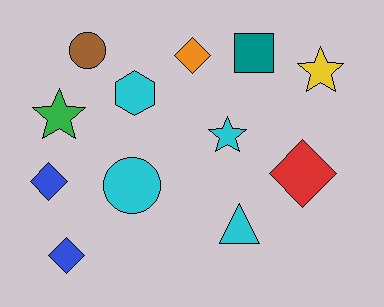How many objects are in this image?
There are 12 objects.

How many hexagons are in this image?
There is 1 hexagon.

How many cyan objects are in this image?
There are 4 cyan objects.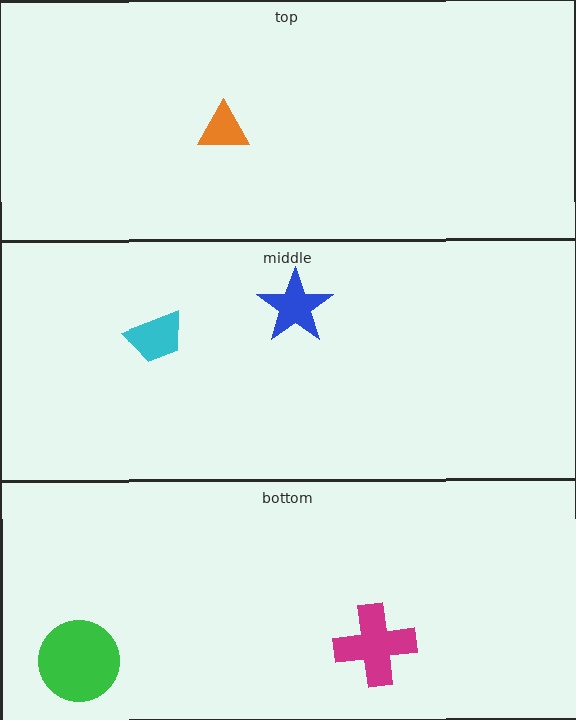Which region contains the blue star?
The middle region.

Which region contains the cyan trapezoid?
The middle region.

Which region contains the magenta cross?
The bottom region.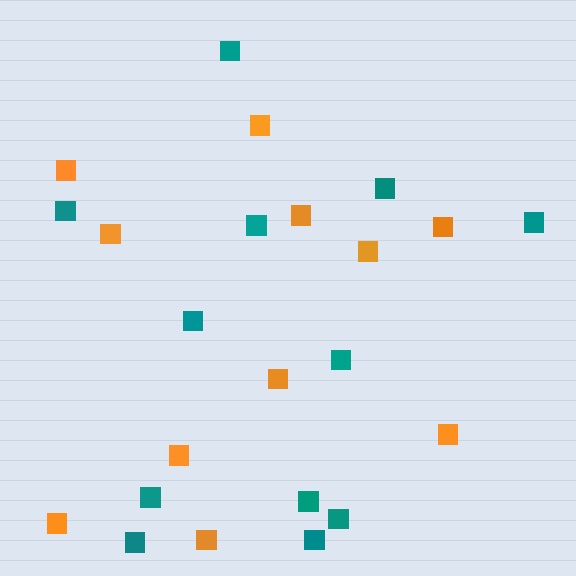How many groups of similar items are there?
There are 2 groups: one group of orange squares (11) and one group of teal squares (12).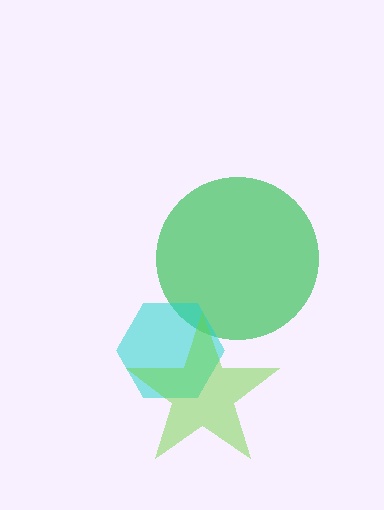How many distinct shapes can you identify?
There are 3 distinct shapes: a green circle, a cyan hexagon, a lime star.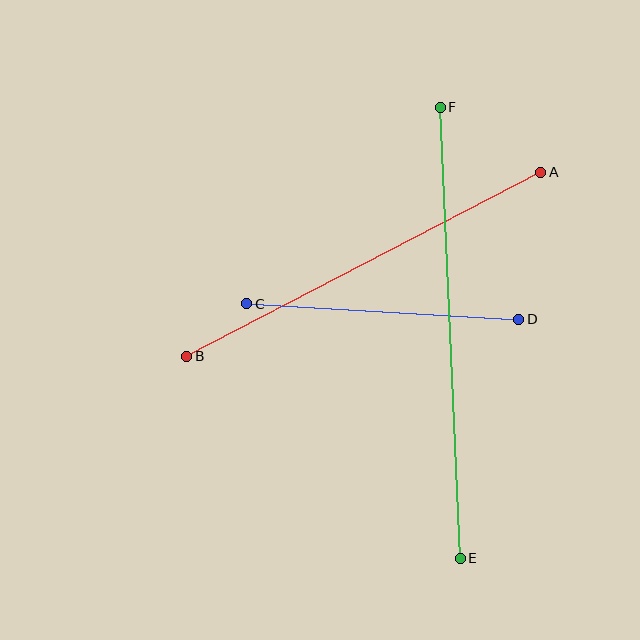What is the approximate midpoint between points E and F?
The midpoint is at approximately (450, 333) pixels.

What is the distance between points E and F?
The distance is approximately 451 pixels.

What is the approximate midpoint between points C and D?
The midpoint is at approximately (383, 311) pixels.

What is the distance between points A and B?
The distance is approximately 399 pixels.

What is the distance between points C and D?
The distance is approximately 272 pixels.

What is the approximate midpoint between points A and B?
The midpoint is at approximately (364, 264) pixels.